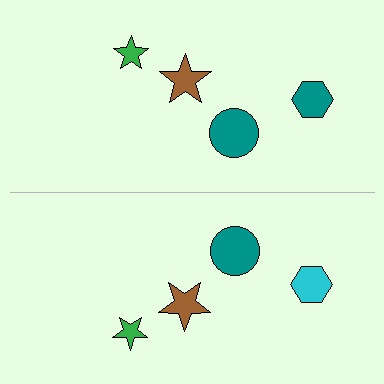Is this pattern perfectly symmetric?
No, the pattern is not perfectly symmetric. The cyan hexagon on the bottom side breaks the symmetry — its mirror counterpart is teal.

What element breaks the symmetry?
The cyan hexagon on the bottom side breaks the symmetry — its mirror counterpart is teal.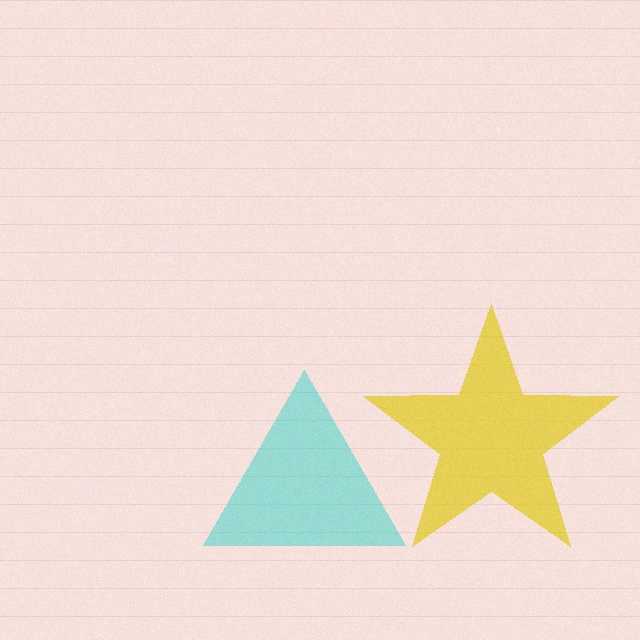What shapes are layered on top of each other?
The layered shapes are: a yellow star, a cyan triangle.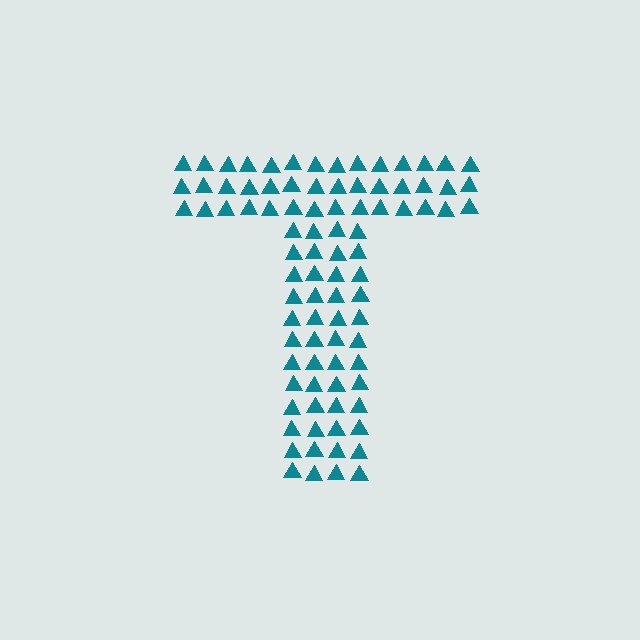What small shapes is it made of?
It is made of small triangles.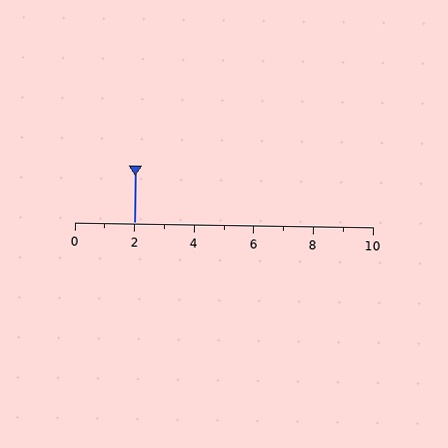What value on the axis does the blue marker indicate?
The marker indicates approximately 2.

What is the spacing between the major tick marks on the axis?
The major ticks are spaced 2 apart.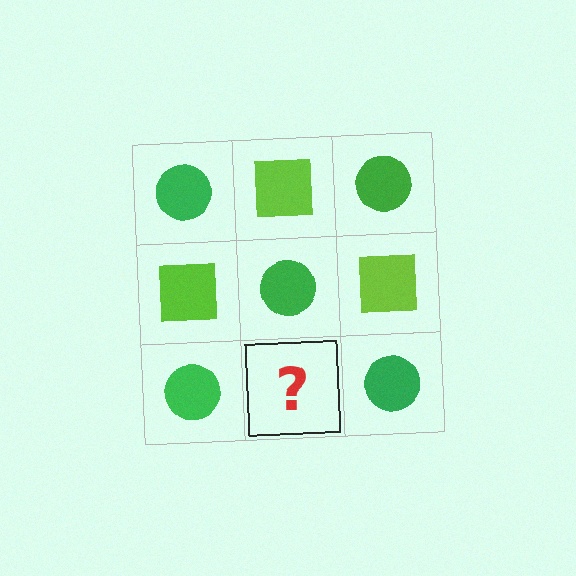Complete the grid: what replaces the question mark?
The question mark should be replaced with a lime square.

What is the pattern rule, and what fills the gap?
The rule is that it alternates green circle and lime square in a checkerboard pattern. The gap should be filled with a lime square.